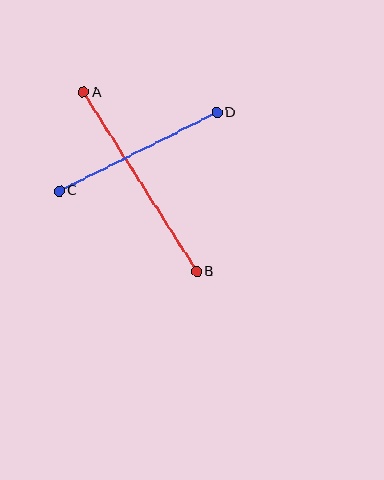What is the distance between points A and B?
The distance is approximately 212 pixels.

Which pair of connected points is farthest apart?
Points A and B are farthest apart.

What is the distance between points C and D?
The distance is approximately 176 pixels.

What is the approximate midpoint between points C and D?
The midpoint is at approximately (138, 152) pixels.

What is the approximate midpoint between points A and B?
The midpoint is at approximately (140, 182) pixels.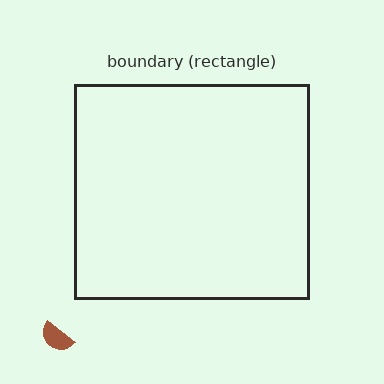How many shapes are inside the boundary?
0 inside, 1 outside.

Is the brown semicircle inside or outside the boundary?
Outside.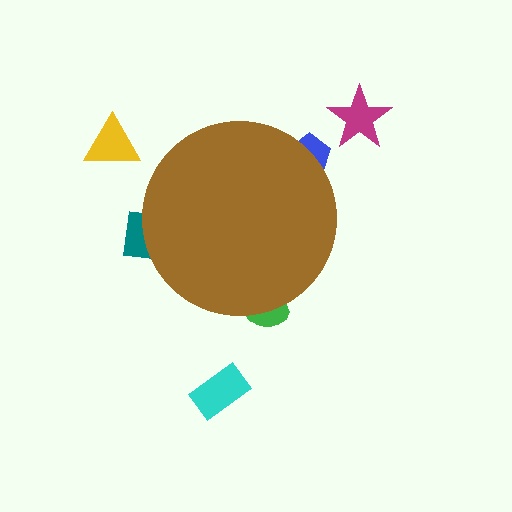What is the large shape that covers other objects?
A brown circle.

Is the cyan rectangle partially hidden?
No, the cyan rectangle is fully visible.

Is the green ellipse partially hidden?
Yes, the green ellipse is partially hidden behind the brown circle.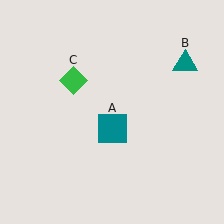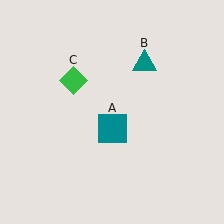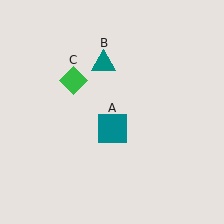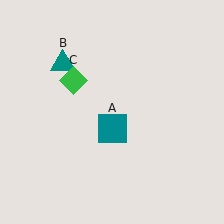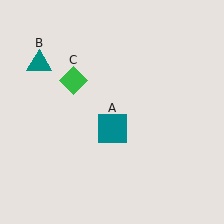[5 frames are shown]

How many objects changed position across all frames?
1 object changed position: teal triangle (object B).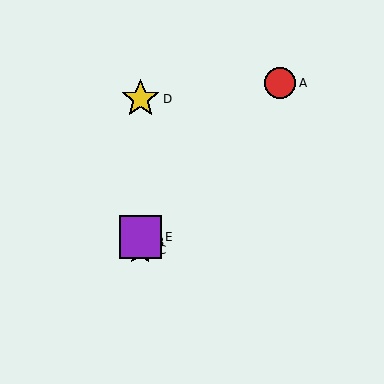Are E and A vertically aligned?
No, E is at x≈140 and A is at x≈280.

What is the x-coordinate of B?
Object B is at x≈140.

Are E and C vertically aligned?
Yes, both are at x≈140.